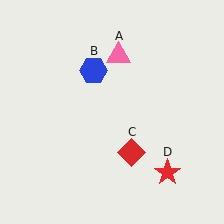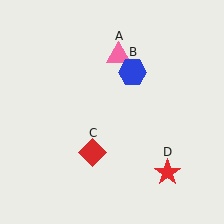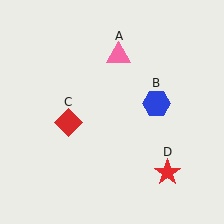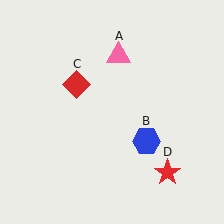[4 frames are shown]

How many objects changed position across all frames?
2 objects changed position: blue hexagon (object B), red diamond (object C).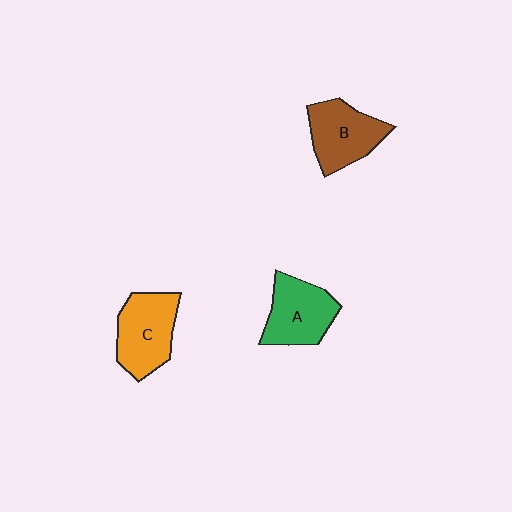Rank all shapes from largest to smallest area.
From largest to smallest: C (orange), B (brown), A (green).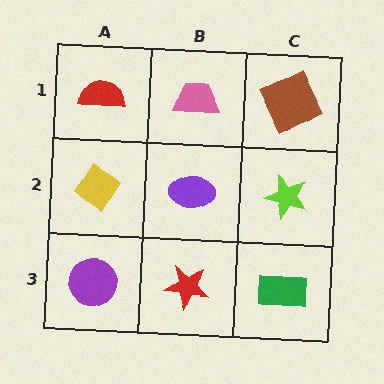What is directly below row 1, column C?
A lime star.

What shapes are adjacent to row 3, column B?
A purple ellipse (row 2, column B), a purple circle (row 3, column A), a green rectangle (row 3, column C).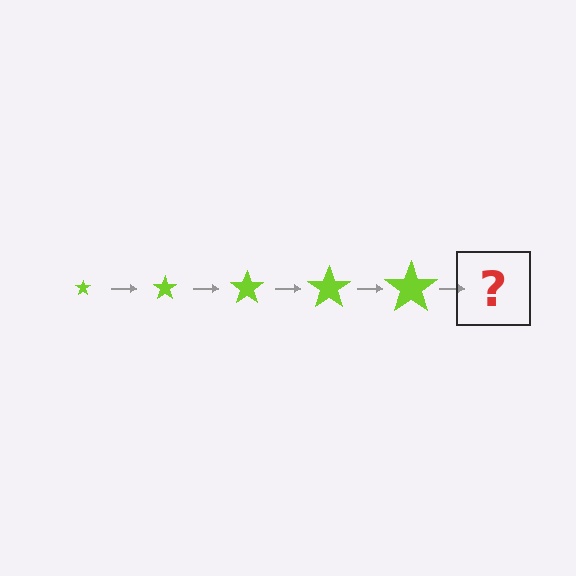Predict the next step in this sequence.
The next step is a lime star, larger than the previous one.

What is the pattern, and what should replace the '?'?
The pattern is that the star gets progressively larger each step. The '?' should be a lime star, larger than the previous one.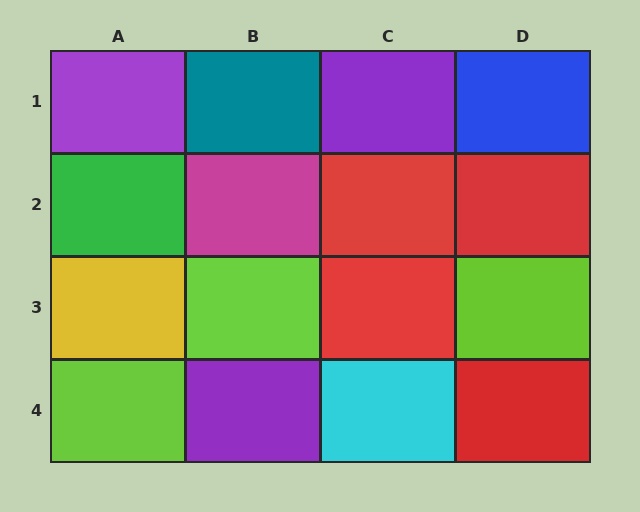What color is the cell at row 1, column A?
Purple.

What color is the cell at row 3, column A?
Yellow.